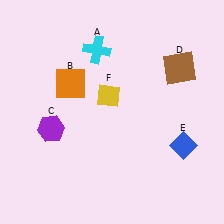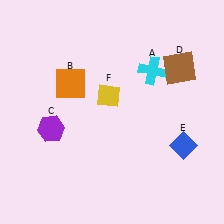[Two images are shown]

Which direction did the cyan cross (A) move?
The cyan cross (A) moved right.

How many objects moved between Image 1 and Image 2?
1 object moved between the two images.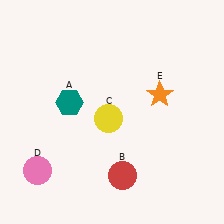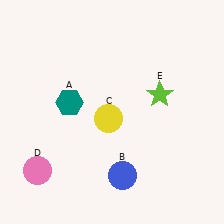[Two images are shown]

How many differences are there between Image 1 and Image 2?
There are 2 differences between the two images.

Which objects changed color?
B changed from red to blue. E changed from orange to lime.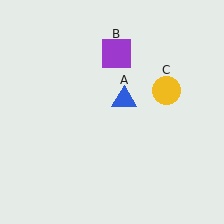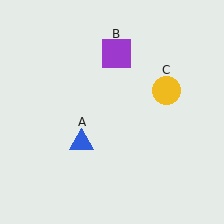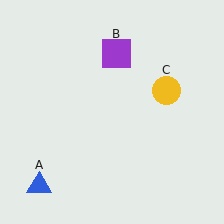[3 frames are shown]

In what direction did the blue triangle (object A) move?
The blue triangle (object A) moved down and to the left.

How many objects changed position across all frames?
1 object changed position: blue triangle (object A).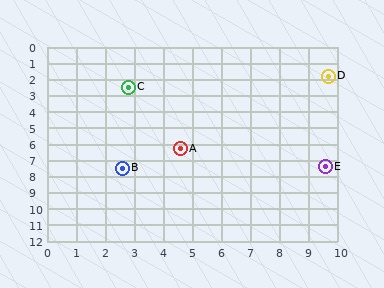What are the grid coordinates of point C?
Point C is at approximately (2.8, 2.5).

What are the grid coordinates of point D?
Point D is at approximately (9.7, 1.8).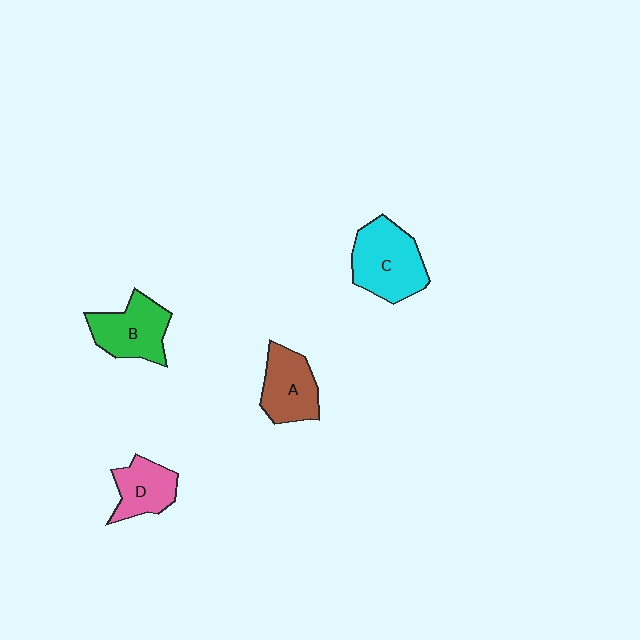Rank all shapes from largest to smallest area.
From largest to smallest: C (cyan), B (green), A (brown), D (pink).